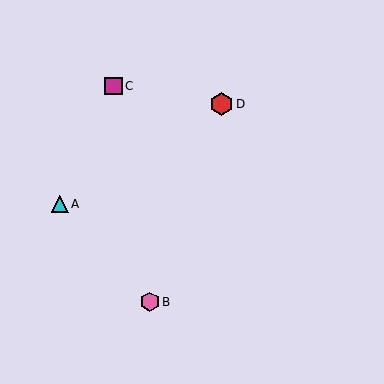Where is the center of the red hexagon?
The center of the red hexagon is at (222, 104).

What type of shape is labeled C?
Shape C is a magenta square.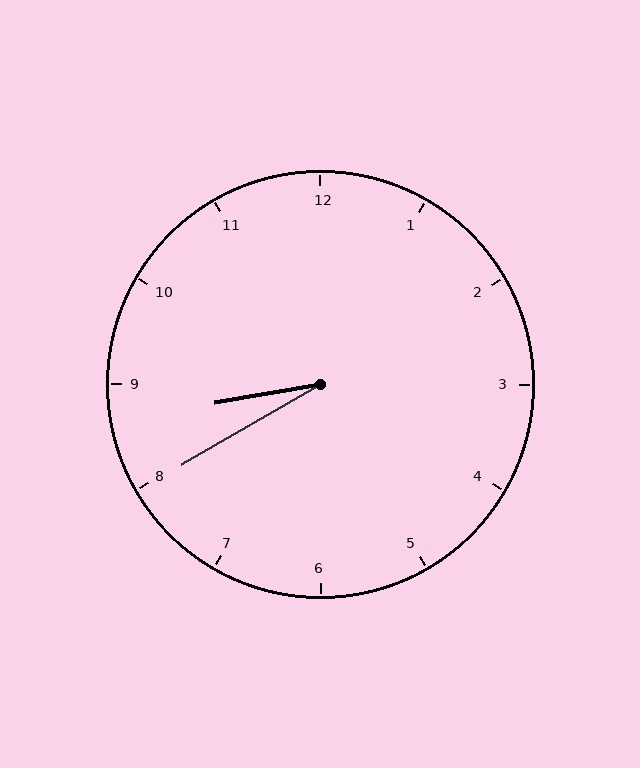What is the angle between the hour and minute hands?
Approximately 20 degrees.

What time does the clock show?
8:40.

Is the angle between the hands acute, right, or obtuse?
It is acute.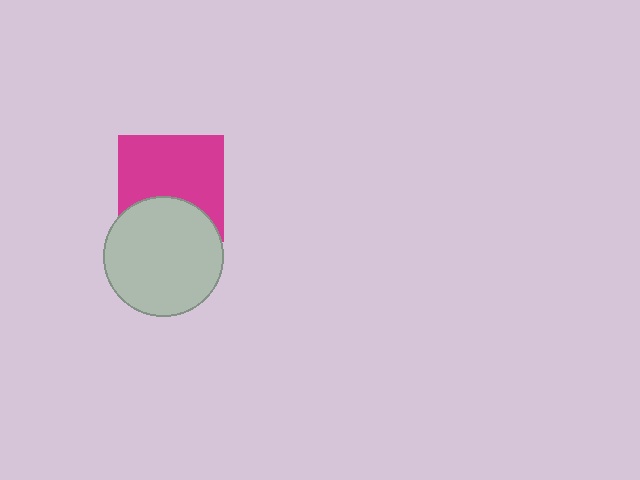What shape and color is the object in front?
The object in front is a light gray circle.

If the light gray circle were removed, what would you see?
You would see the complete magenta square.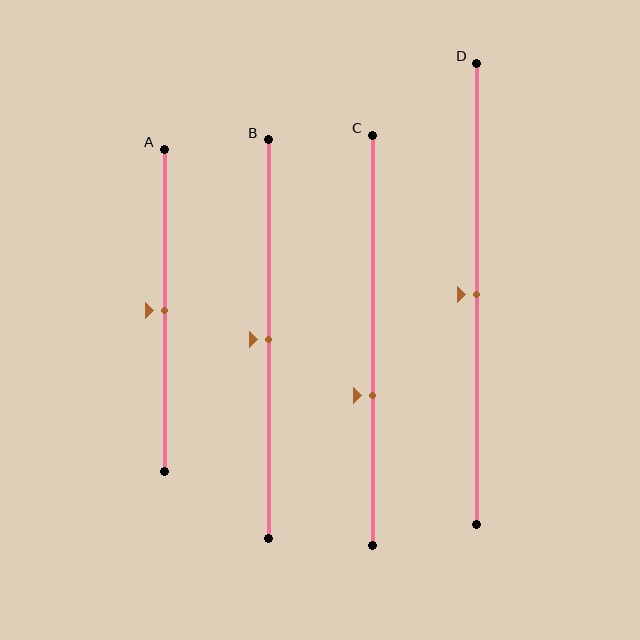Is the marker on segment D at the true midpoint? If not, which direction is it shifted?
Yes, the marker on segment D is at the true midpoint.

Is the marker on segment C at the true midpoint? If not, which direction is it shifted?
No, the marker on segment C is shifted downward by about 14% of the segment length.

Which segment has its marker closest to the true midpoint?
Segment A has its marker closest to the true midpoint.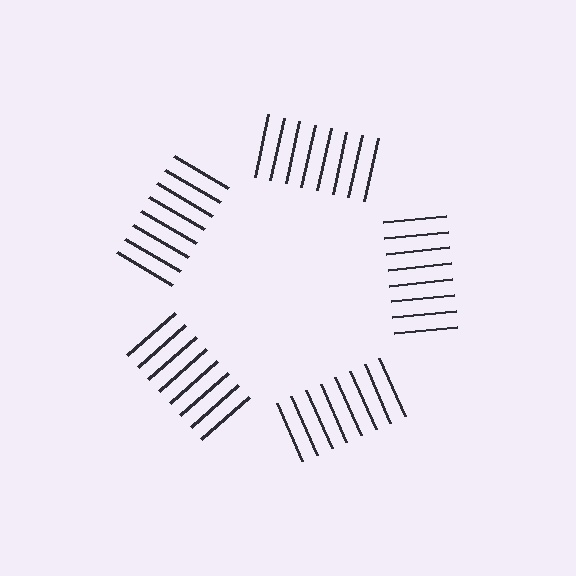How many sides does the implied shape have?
5 sides — the line-ends trace a pentagon.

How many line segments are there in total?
40 — 8 along each of the 5 edges.